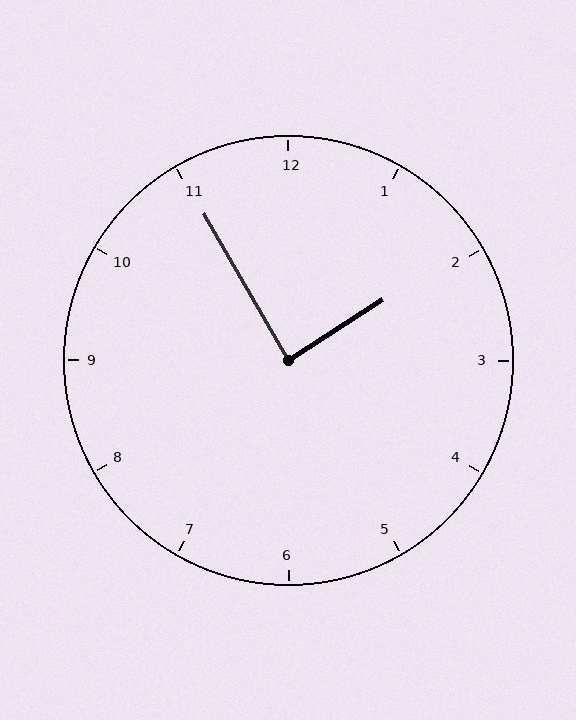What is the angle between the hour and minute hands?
Approximately 88 degrees.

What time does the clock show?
1:55.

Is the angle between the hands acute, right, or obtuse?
It is right.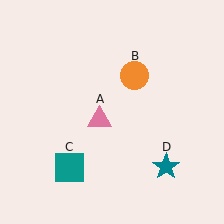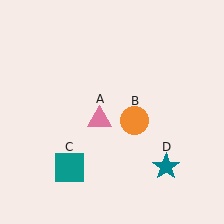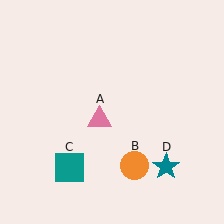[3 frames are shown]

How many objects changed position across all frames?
1 object changed position: orange circle (object B).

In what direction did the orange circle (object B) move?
The orange circle (object B) moved down.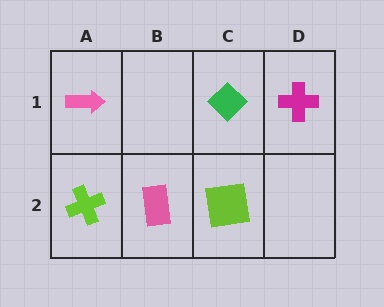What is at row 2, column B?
A pink rectangle.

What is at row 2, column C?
A lime square.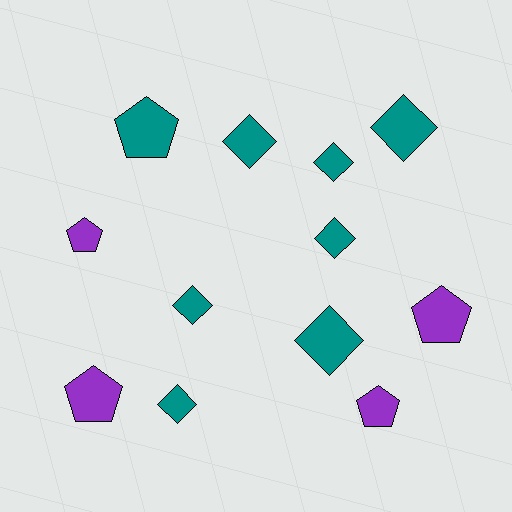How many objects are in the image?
There are 12 objects.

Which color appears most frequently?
Teal, with 8 objects.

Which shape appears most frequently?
Diamond, with 7 objects.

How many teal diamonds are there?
There are 7 teal diamonds.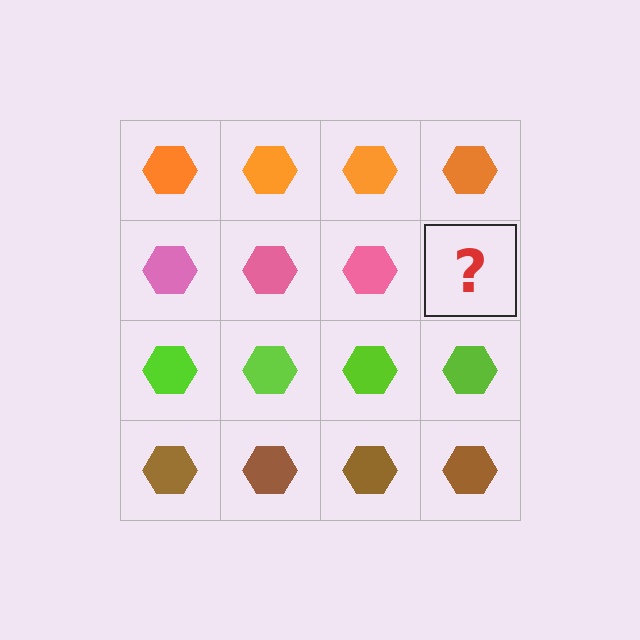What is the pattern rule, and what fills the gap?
The rule is that each row has a consistent color. The gap should be filled with a pink hexagon.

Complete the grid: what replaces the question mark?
The question mark should be replaced with a pink hexagon.